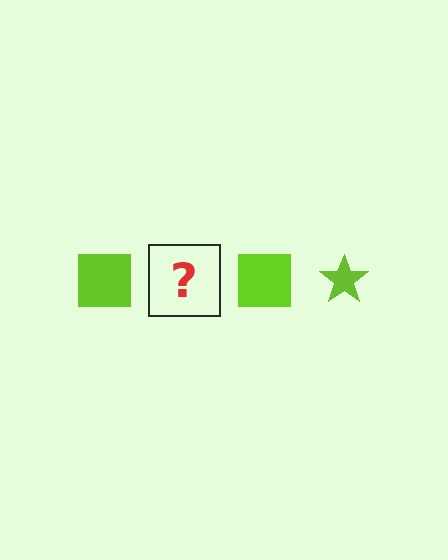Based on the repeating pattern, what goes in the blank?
The blank should be a lime star.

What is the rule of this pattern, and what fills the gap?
The rule is that the pattern cycles through square, star shapes in lime. The gap should be filled with a lime star.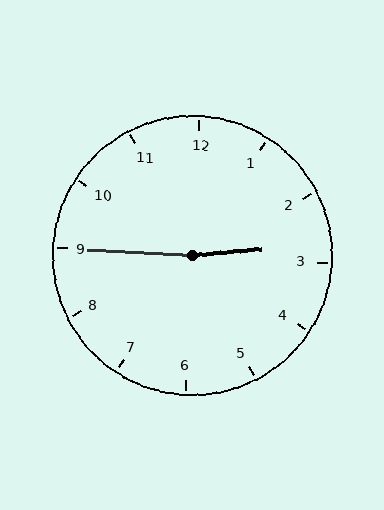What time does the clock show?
2:45.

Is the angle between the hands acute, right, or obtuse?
It is obtuse.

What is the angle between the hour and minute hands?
Approximately 172 degrees.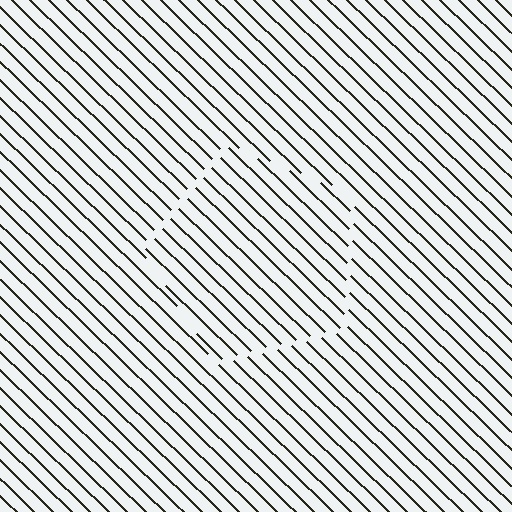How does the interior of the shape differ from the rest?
The interior of the shape contains the same grating, shifted by half a period — the contour is defined by the phase discontinuity where line-ends from the inner and outer gratings abut.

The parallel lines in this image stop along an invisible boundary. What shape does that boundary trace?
An illusory pentagon. The interior of the shape contains the same grating, shifted by half a period — the contour is defined by the phase discontinuity where line-ends from the inner and outer gratings abut.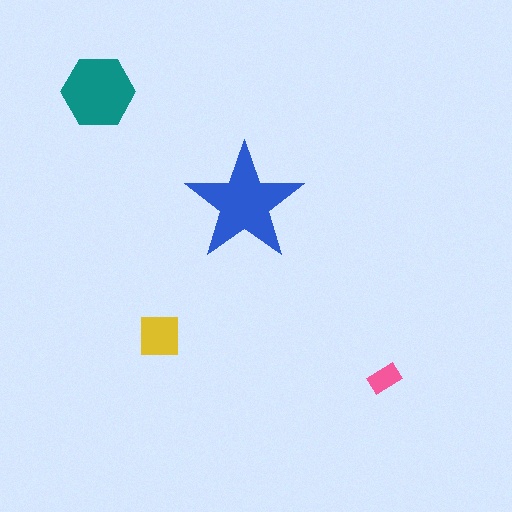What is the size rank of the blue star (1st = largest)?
1st.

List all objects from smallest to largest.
The pink rectangle, the yellow square, the teal hexagon, the blue star.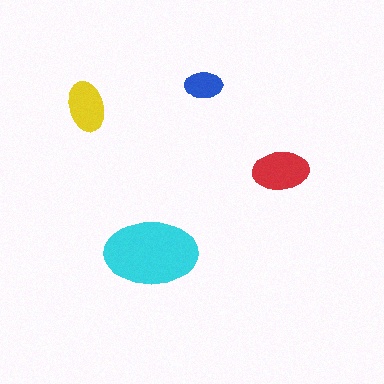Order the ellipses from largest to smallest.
the cyan one, the red one, the yellow one, the blue one.